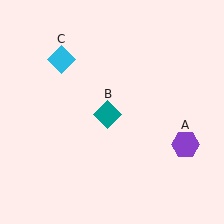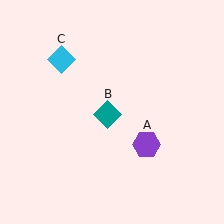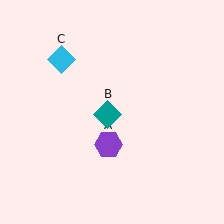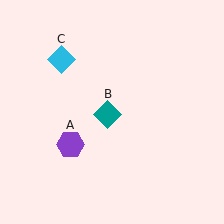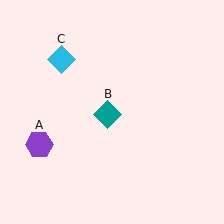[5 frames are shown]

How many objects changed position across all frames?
1 object changed position: purple hexagon (object A).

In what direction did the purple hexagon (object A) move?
The purple hexagon (object A) moved left.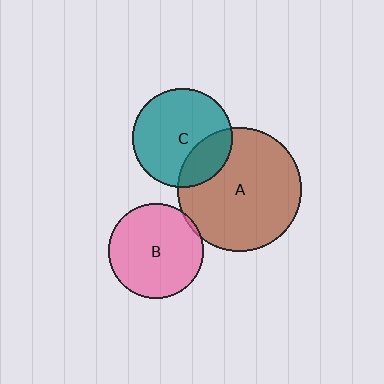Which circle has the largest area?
Circle A (brown).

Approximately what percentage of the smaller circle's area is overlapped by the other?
Approximately 5%.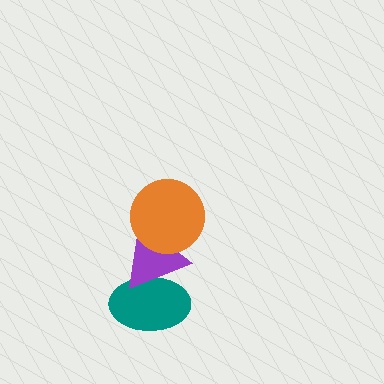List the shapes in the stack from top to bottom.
From top to bottom: the orange circle, the purple triangle, the teal ellipse.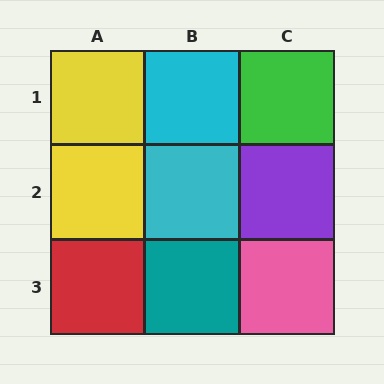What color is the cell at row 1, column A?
Yellow.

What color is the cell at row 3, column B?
Teal.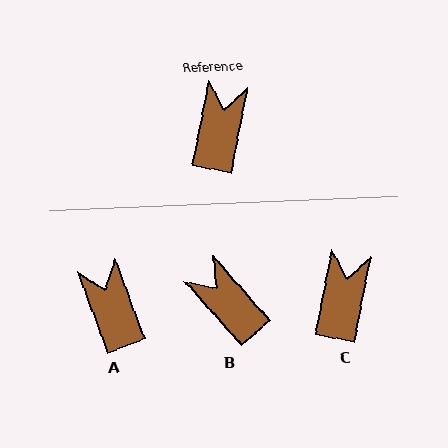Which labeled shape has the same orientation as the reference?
C.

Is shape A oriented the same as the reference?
No, it is off by about 31 degrees.